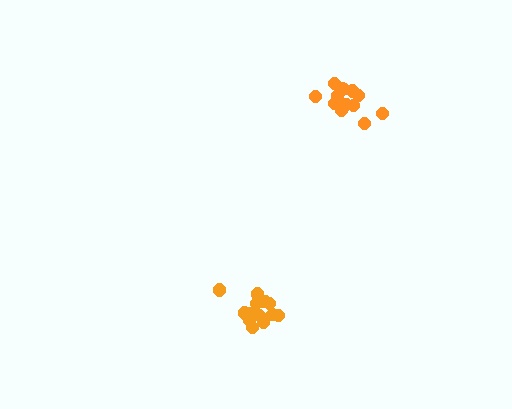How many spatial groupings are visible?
There are 2 spatial groupings.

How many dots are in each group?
Group 1: 12 dots, Group 2: 16 dots (28 total).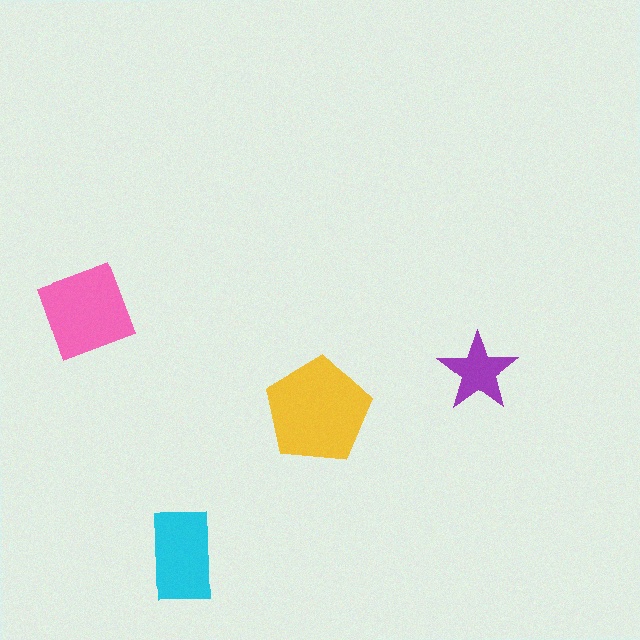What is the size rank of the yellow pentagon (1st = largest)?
1st.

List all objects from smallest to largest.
The purple star, the cyan rectangle, the pink diamond, the yellow pentagon.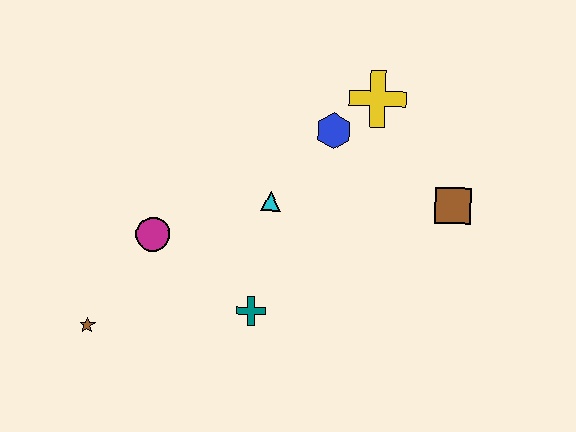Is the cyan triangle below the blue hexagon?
Yes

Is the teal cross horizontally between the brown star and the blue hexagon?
Yes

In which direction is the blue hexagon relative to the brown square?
The blue hexagon is to the left of the brown square.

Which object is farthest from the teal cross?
The yellow cross is farthest from the teal cross.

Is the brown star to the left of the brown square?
Yes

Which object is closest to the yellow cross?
The blue hexagon is closest to the yellow cross.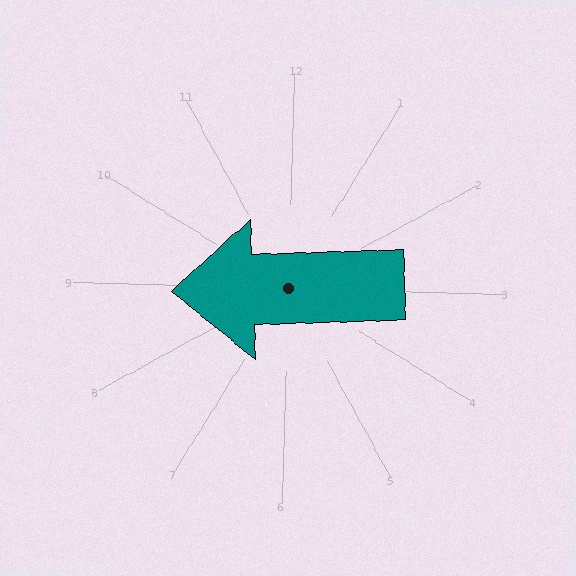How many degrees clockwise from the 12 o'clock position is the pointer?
Approximately 267 degrees.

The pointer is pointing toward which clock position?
Roughly 9 o'clock.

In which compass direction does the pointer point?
West.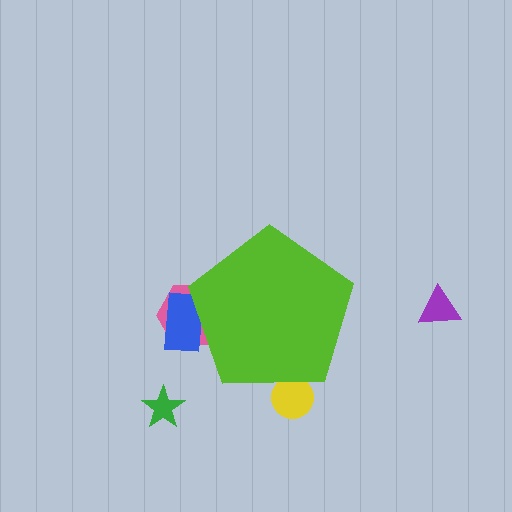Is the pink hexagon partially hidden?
Yes, the pink hexagon is partially hidden behind the lime pentagon.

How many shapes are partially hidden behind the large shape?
3 shapes are partially hidden.